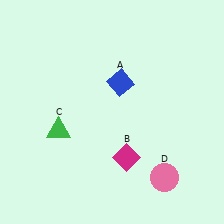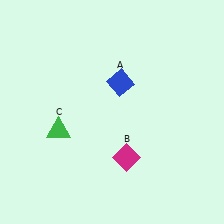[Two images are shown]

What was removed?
The pink circle (D) was removed in Image 2.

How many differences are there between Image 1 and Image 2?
There is 1 difference between the two images.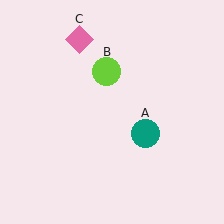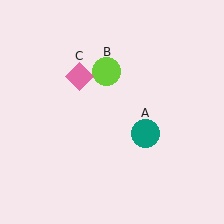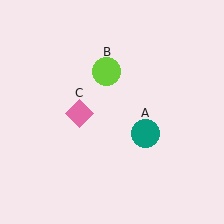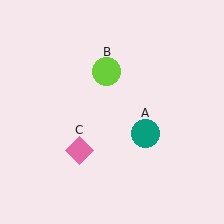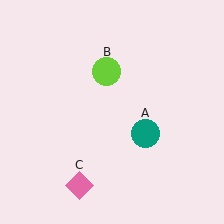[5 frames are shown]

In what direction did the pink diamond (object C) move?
The pink diamond (object C) moved down.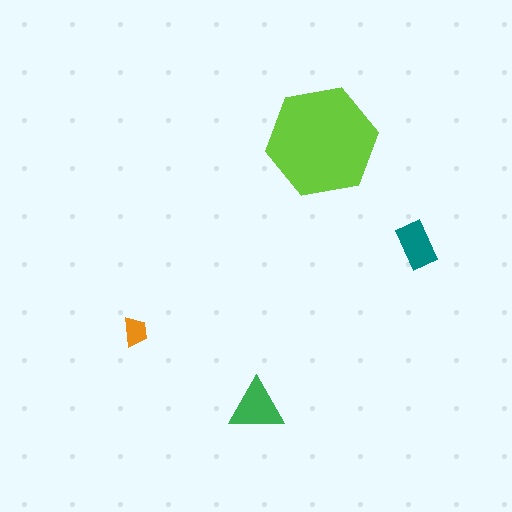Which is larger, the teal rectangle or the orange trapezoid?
The teal rectangle.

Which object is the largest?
The lime hexagon.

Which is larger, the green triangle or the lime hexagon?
The lime hexagon.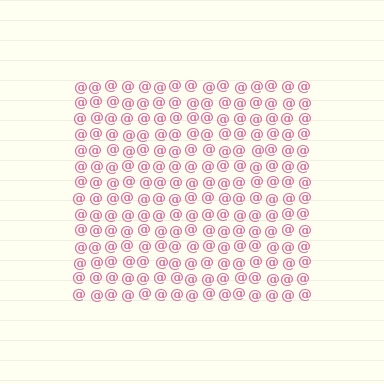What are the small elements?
The small elements are at signs.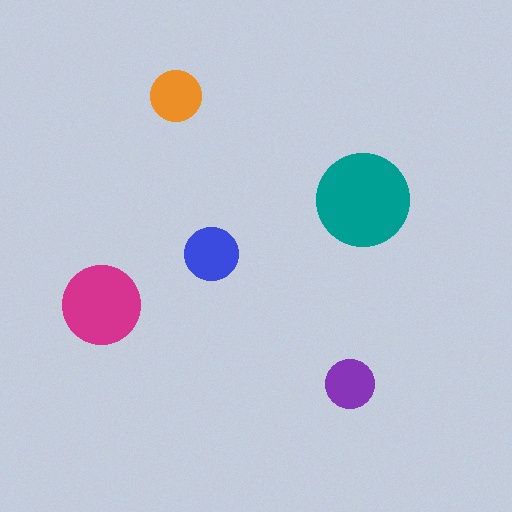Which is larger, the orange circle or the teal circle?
The teal one.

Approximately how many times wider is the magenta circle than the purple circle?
About 1.5 times wider.